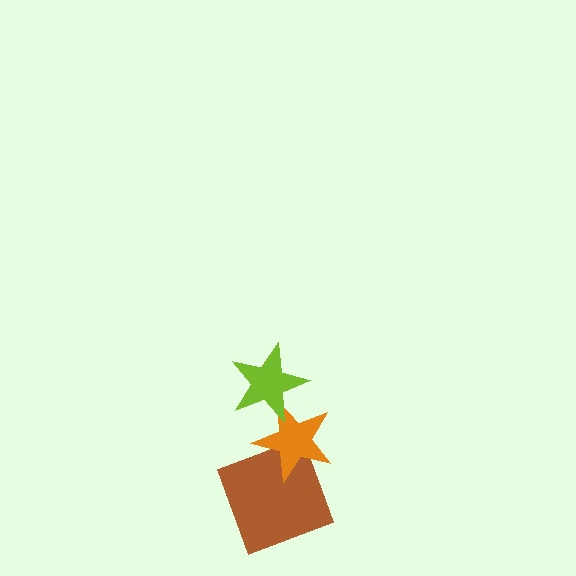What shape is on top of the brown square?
The orange star is on top of the brown square.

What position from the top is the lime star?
The lime star is 1st from the top.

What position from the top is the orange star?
The orange star is 2nd from the top.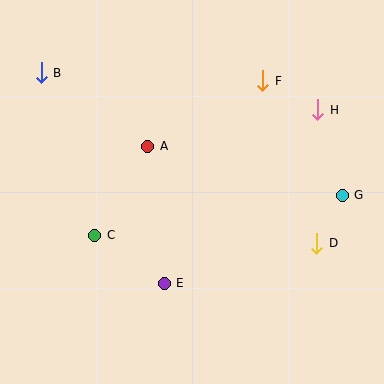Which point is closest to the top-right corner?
Point H is closest to the top-right corner.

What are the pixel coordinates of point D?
Point D is at (317, 243).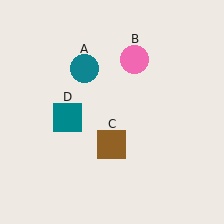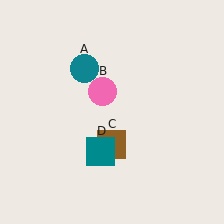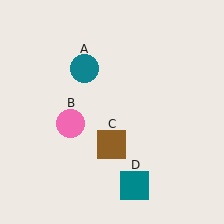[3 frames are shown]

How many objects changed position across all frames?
2 objects changed position: pink circle (object B), teal square (object D).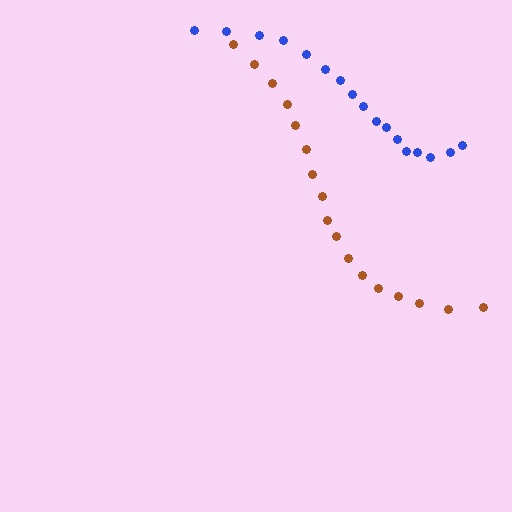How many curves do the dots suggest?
There are 2 distinct paths.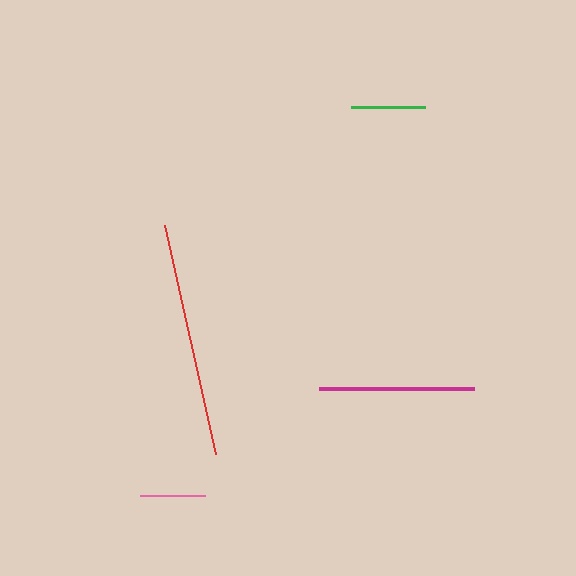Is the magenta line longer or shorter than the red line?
The red line is longer than the magenta line.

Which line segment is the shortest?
The pink line is the shortest at approximately 66 pixels.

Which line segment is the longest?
The red line is the longest at approximately 235 pixels.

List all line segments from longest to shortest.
From longest to shortest: red, magenta, green, pink.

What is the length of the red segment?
The red segment is approximately 235 pixels long.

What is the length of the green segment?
The green segment is approximately 74 pixels long.